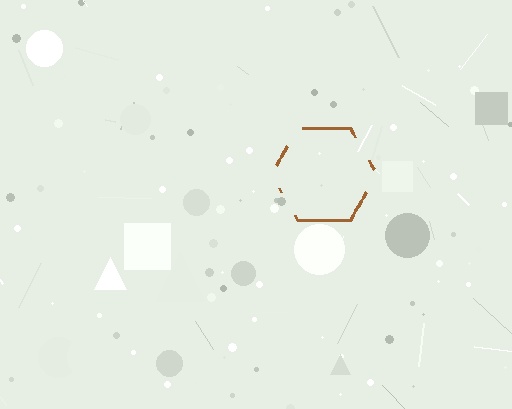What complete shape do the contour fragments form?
The contour fragments form a hexagon.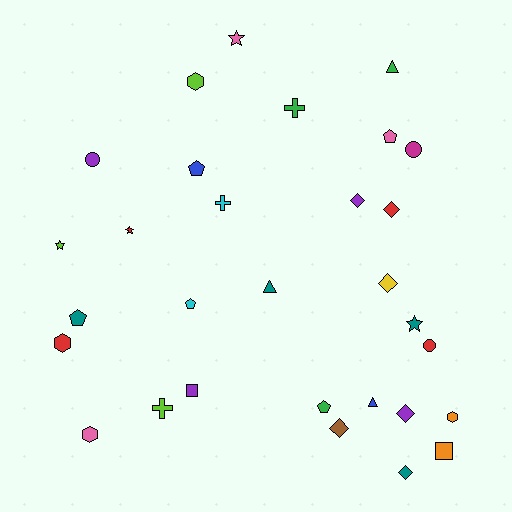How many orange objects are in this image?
There are 2 orange objects.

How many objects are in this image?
There are 30 objects.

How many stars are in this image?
There are 4 stars.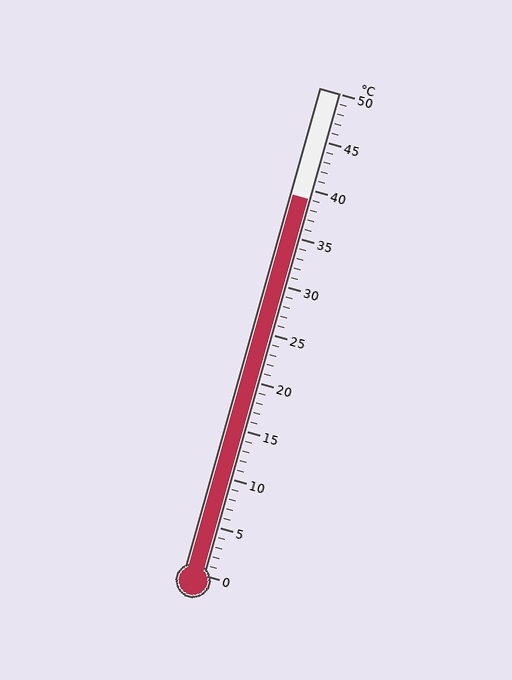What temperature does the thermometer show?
The thermometer shows approximately 39°C.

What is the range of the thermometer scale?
The thermometer scale ranges from 0°C to 50°C.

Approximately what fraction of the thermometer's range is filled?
The thermometer is filled to approximately 80% of its range.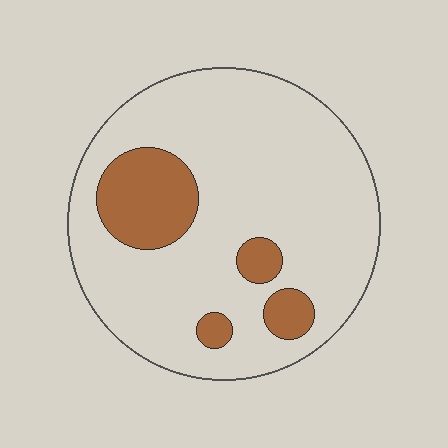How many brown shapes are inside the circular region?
4.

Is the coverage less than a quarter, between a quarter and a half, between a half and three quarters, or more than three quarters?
Less than a quarter.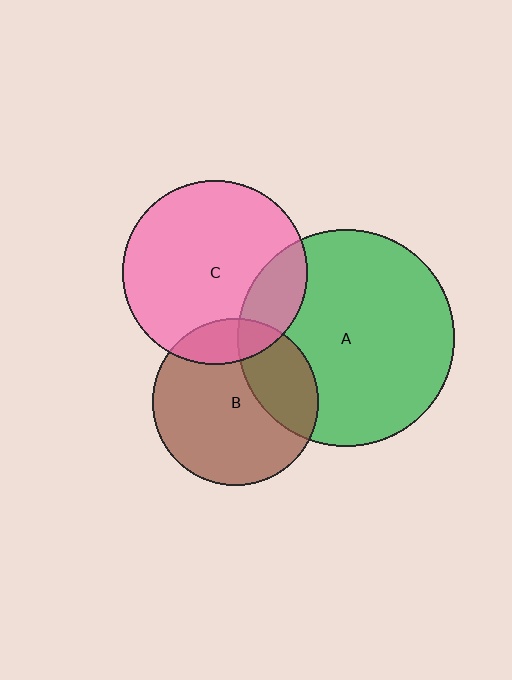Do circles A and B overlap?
Yes.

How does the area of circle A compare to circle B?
Approximately 1.7 times.